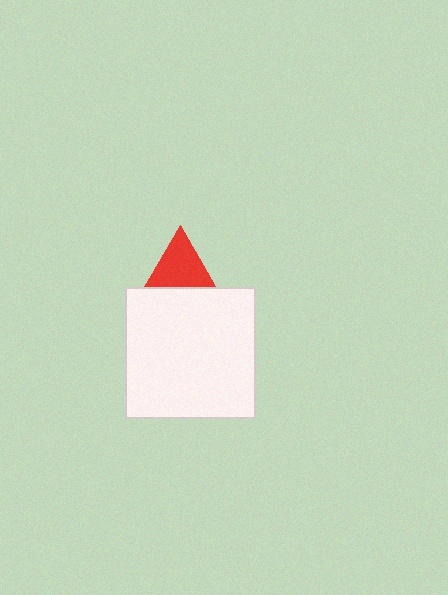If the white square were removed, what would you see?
You would see the complete red triangle.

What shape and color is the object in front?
The object in front is a white square.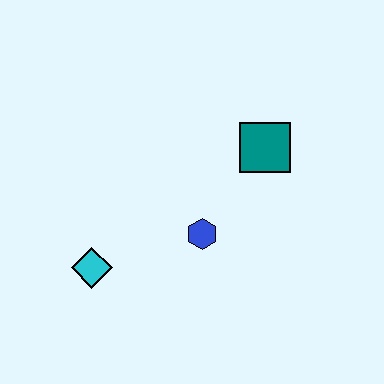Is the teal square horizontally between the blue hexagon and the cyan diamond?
No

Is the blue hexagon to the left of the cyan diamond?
No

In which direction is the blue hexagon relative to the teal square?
The blue hexagon is below the teal square.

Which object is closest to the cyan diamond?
The blue hexagon is closest to the cyan diamond.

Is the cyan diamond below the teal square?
Yes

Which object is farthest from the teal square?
The cyan diamond is farthest from the teal square.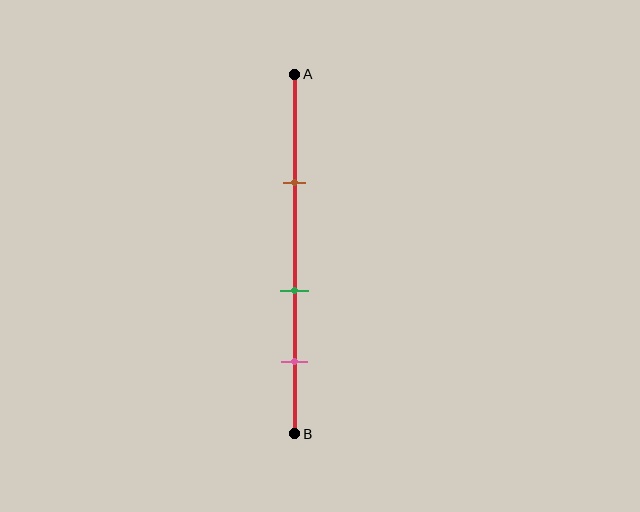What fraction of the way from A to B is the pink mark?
The pink mark is approximately 80% (0.8) of the way from A to B.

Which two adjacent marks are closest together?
The green and pink marks are the closest adjacent pair.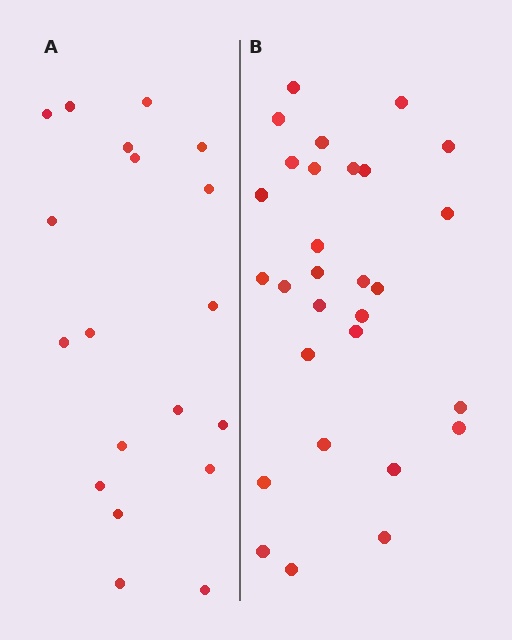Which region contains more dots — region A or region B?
Region B (the right region) has more dots.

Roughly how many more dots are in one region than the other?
Region B has roughly 10 or so more dots than region A.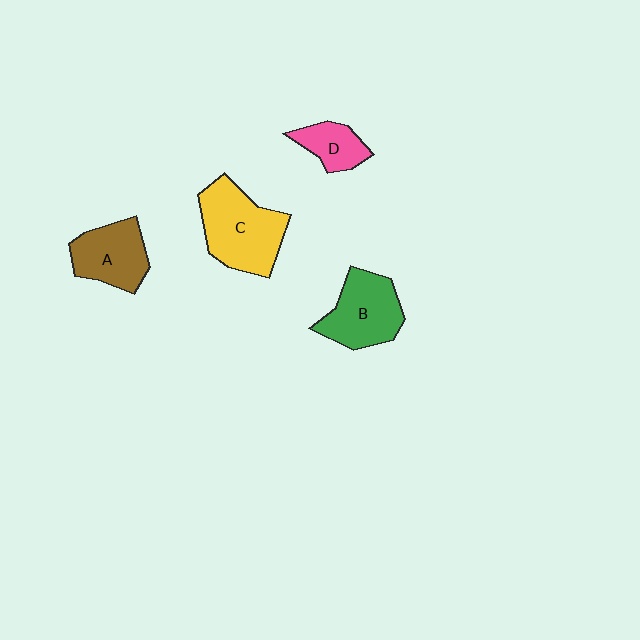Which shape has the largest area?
Shape C (yellow).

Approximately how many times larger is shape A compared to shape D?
Approximately 1.6 times.